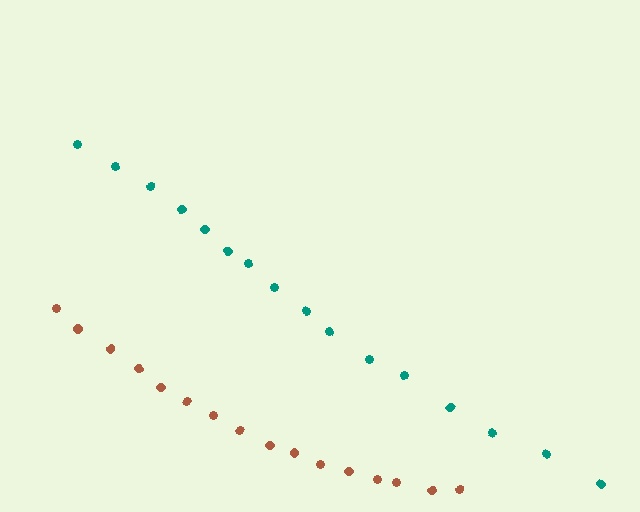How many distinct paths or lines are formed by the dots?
There are 2 distinct paths.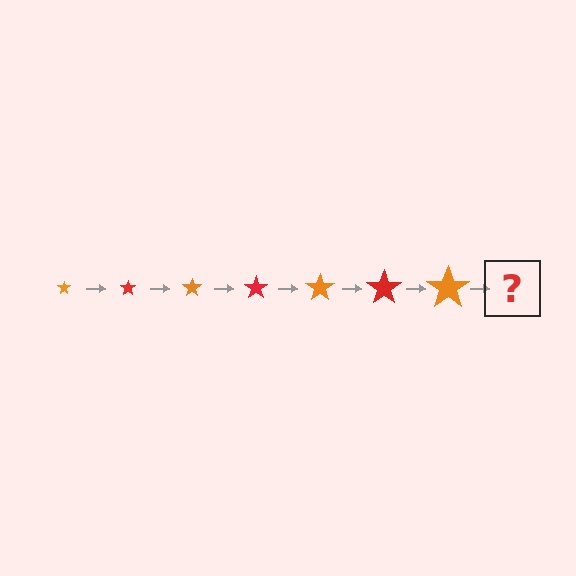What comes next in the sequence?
The next element should be a red star, larger than the previous one.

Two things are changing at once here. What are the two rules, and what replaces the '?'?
The two rules are that the star grows larger each step and the color cycles through orange and red. The '?' should be a red star, larger than the previous one.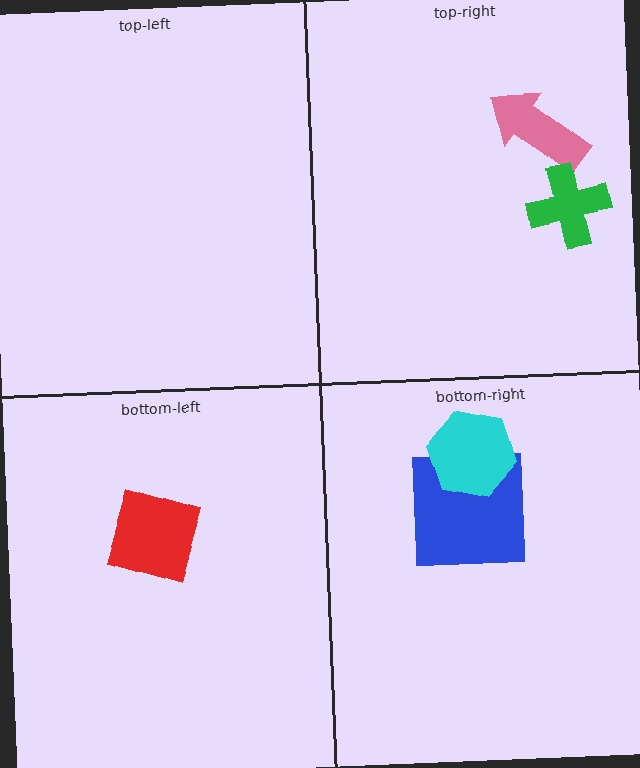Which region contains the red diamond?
The bottom-left region.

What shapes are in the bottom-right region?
The blue square, the cyan hexagon.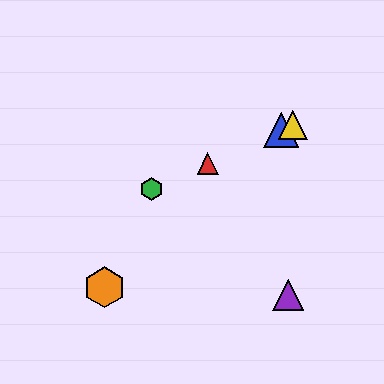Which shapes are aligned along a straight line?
The red triangle, the blue triangle, the green hexagon, the yellow triangle are aligned along a straight line.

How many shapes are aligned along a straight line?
4 shapes (the red triangle, the blue triangle, the green hexagon, the yellow triangle) are aligned along a straight line.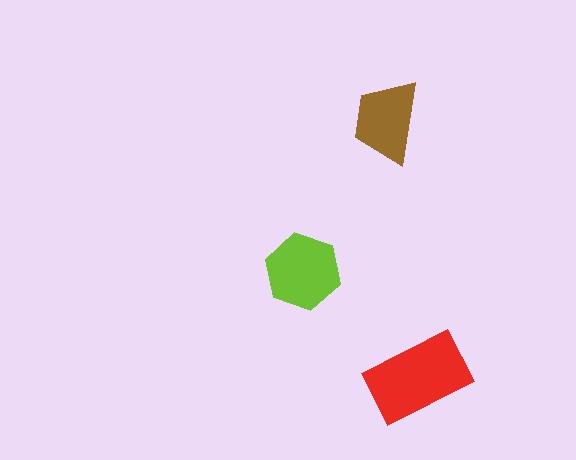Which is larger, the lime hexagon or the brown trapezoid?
The lime hexagon.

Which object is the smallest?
The brown trapezoid.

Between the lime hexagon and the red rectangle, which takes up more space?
The red rectangle.